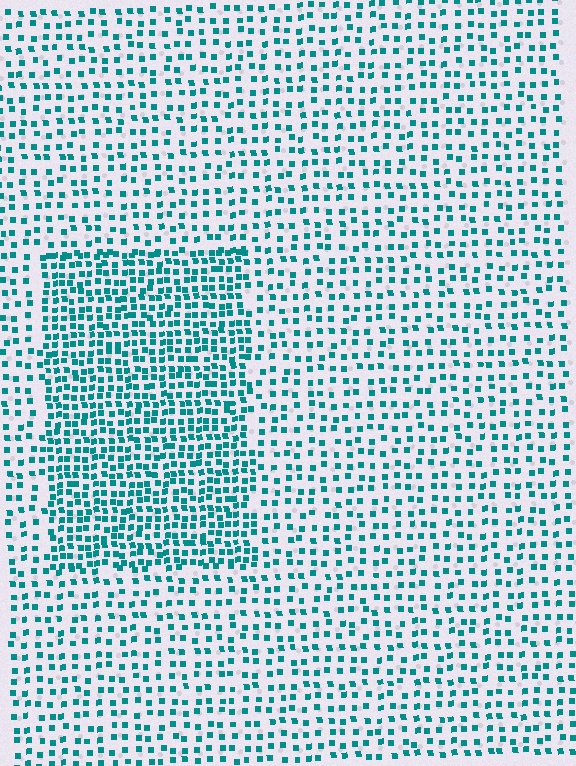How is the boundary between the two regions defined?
The boundary is defined by a change in element density (approximately 1.9x ratio). All elements are the same color, size, and shape.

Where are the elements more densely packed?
The elements are more densely packed inside the rectangle boundary.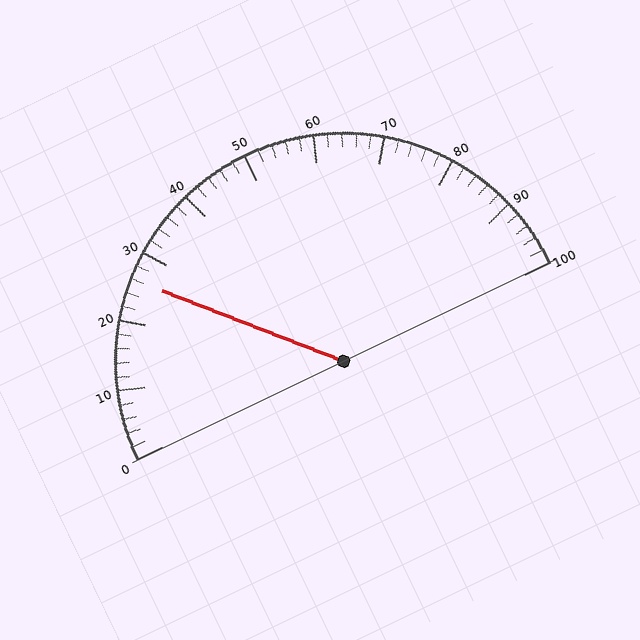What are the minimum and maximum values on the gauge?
The gauge ranges from 0 to 100.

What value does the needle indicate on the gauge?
The needle indicates approximately 26.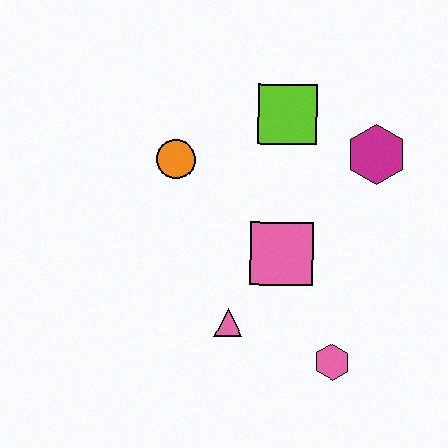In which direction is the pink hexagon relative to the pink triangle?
The pink hexagon is to the right of the pink triangle.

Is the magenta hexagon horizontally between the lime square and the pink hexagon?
No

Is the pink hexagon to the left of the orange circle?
No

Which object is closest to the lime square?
The magenta hexagon is closest to the lime square.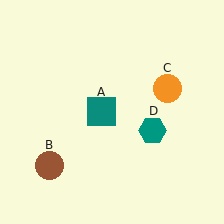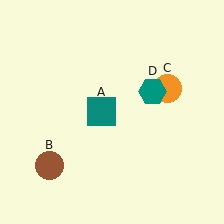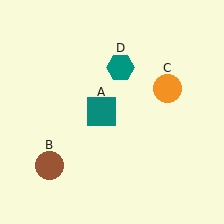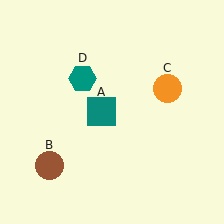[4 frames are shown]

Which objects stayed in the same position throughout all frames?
Teal square (object A) and brown circle (object B) and orange circle (object C) remained stationary.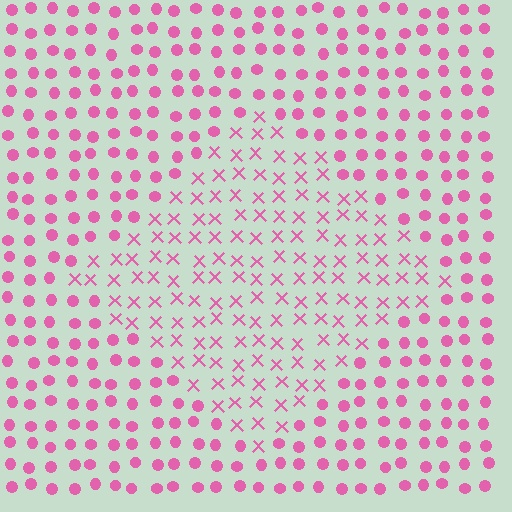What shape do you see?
I see a diamond.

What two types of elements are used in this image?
The image uses X marks inside the diamond region and circles outside it.